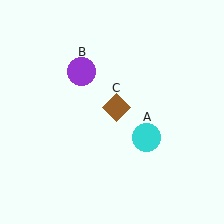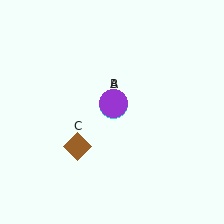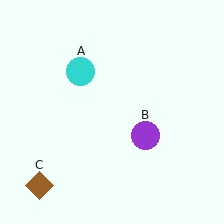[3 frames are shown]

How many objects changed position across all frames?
3 objects changed position: cyan circle (object A), purple circle (object B), brown diamond (object C).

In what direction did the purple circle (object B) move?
The purple circle (object B) moved down and to the right.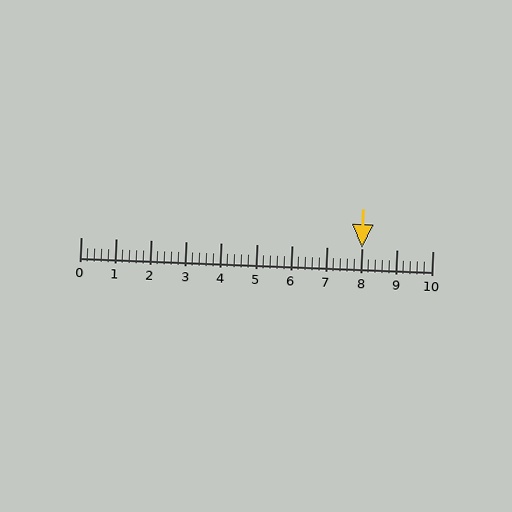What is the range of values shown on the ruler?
The ruler shows values from 0 to 10.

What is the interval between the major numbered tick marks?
The major tick marks are spaced 1 units apart.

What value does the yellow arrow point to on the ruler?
The yellow arrow points to approximately 8.0.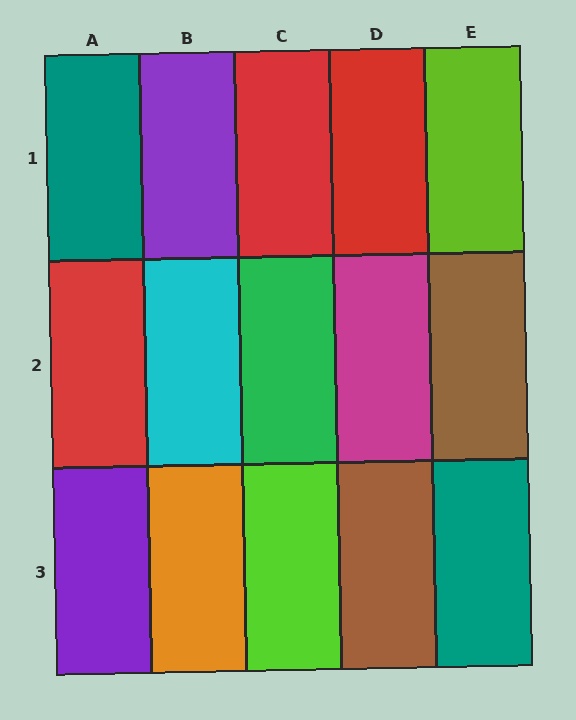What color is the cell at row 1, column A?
Teal.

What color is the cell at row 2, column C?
Green.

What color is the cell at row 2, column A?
Red.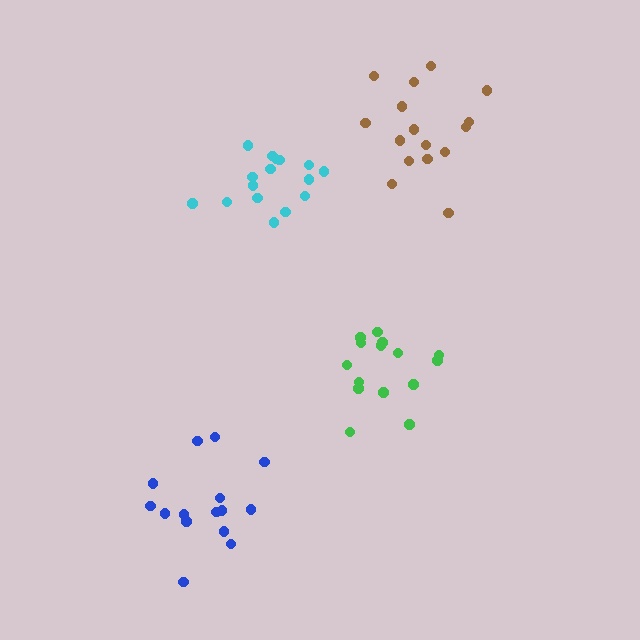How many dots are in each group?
Group 1: 16 dots, Group 2: 15 dots, Group 3: 16 dots, Group 4: 15 dots (62 total).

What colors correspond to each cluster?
The clusters are colored: brown, green, cyan, blue.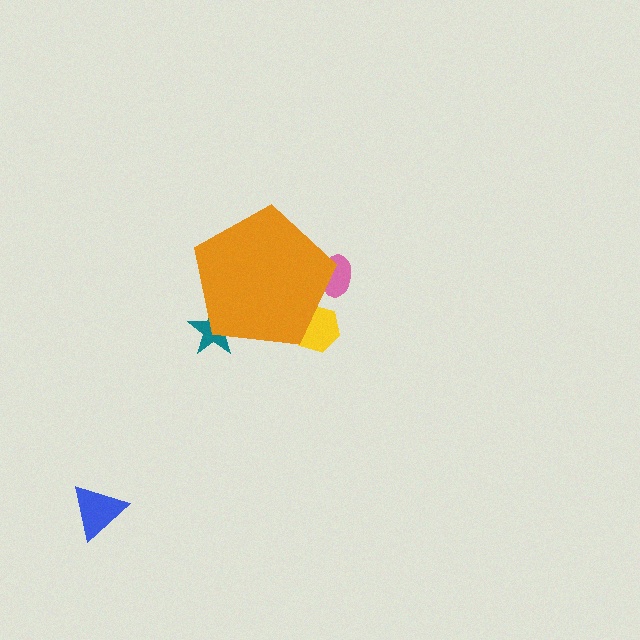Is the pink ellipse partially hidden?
Yes, the pink ellipse is partially hidden behind the orange pentagon.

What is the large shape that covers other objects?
An orange pentagon.